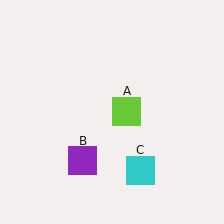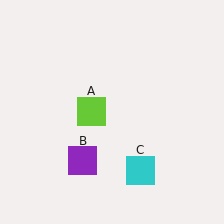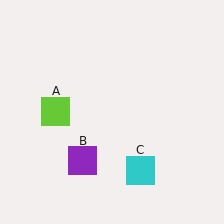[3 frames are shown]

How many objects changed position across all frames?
1 object changed position: lime square (object A).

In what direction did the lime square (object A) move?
The lime square (object A) moved left.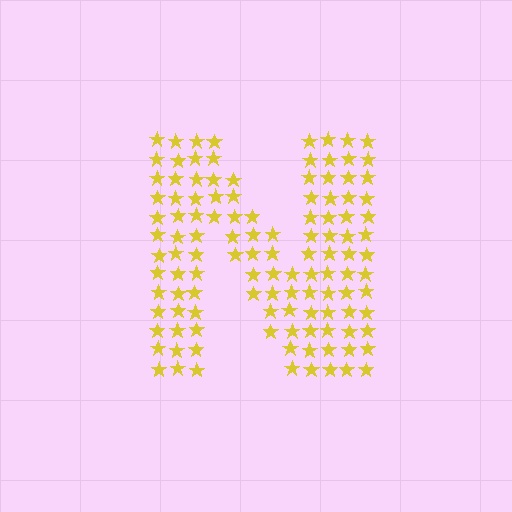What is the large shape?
The large shape is the letter N.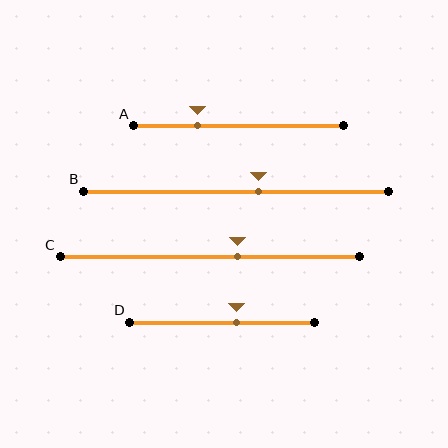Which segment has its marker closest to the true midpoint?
Segment B has its marker closest to the true midpoint.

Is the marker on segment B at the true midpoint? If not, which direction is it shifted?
No, the marker on segment B is shifted to the right by about 8% of the segment length.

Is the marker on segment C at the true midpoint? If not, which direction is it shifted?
No, the marker on segment C is shifted to the right by about 9% of the segment length.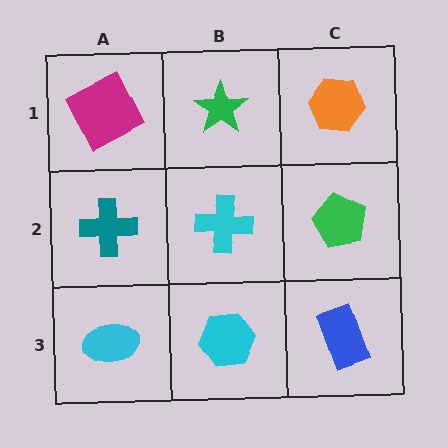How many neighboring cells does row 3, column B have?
3.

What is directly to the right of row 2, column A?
A cyan cross.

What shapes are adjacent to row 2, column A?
A magenta square (row 1, column A), a cyan ellipse (row 3, column A), a cyan cross (row 2, column B).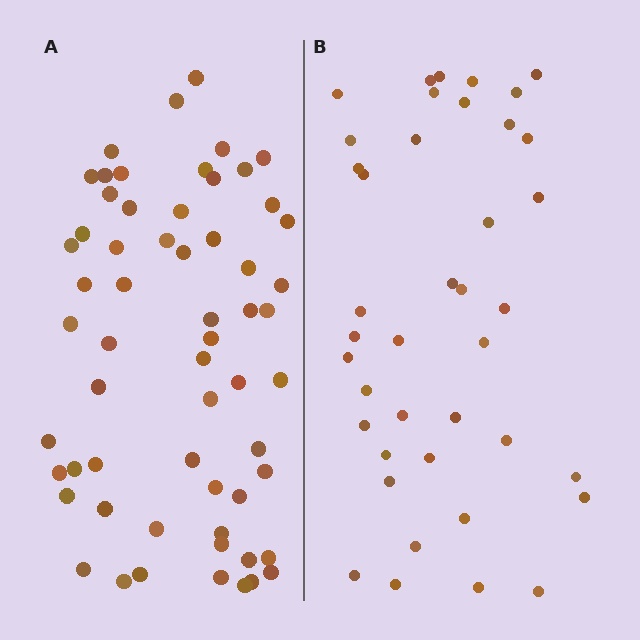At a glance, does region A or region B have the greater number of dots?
Region A (the left region) has more dots.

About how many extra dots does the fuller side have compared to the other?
Region A has approximately 20 more dots than region B.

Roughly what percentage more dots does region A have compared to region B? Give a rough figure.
About 50% more.